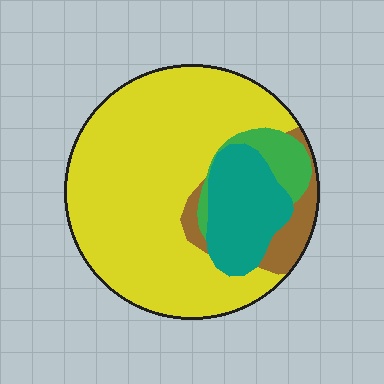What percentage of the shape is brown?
Brown covers about 10% of the shape.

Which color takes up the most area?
Yellow, at roughly 70%.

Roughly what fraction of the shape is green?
Green takes up about one tenth (1/10) of the shape.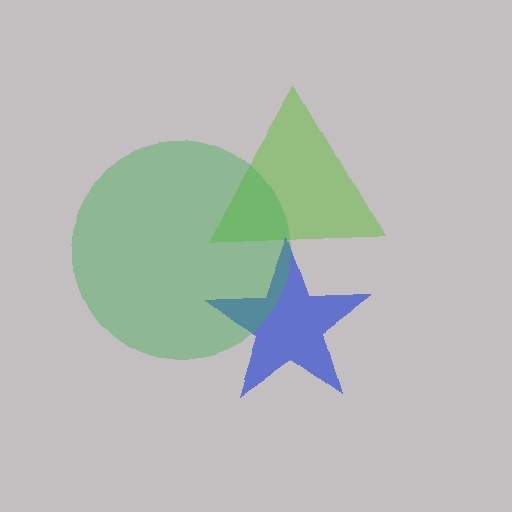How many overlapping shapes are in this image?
There are 3 overlapping shapes in the image.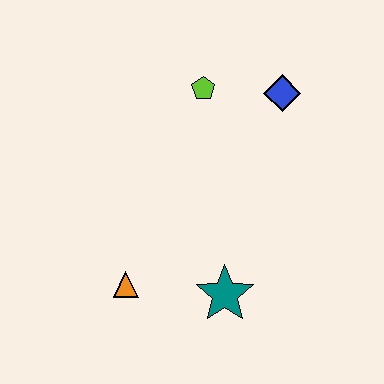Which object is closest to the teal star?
The orange triangle is closest to the teal star.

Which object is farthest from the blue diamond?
The orange triangle is farthest from the blue diamond.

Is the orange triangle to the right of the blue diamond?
No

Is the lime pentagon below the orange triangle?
No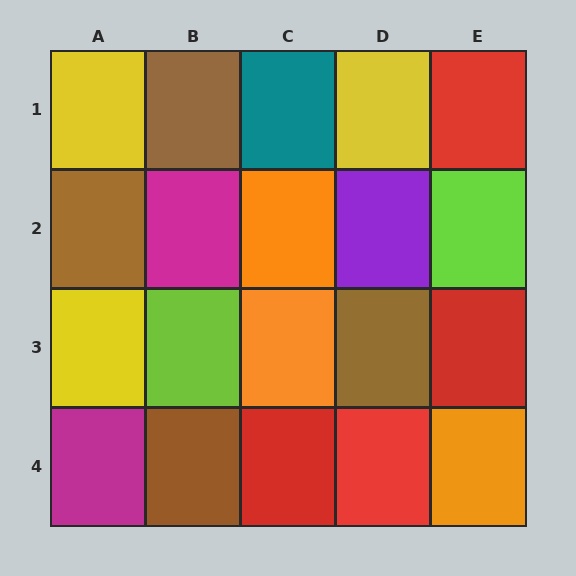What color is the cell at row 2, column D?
Purple.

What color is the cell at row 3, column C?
Orange.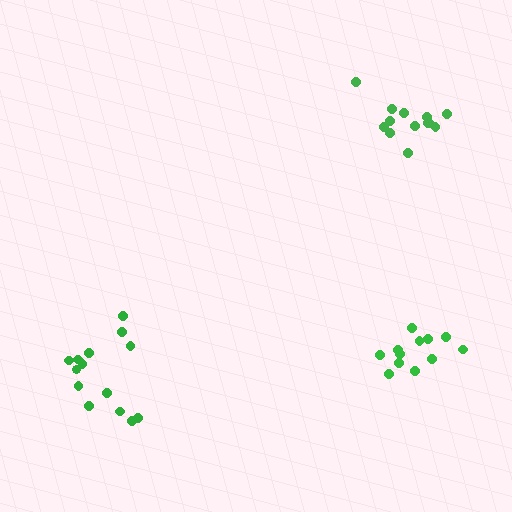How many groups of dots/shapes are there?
There are 3 groups.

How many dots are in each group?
Group 1: 13 dots, Group 2: 14 dots, Group 3: 12 dots (39 total).